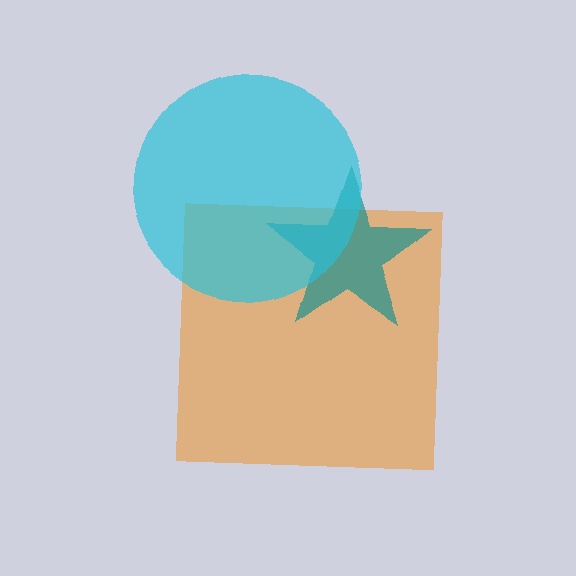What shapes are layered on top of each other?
The layered shapes are: an orange square, a teal star, a cyan circle.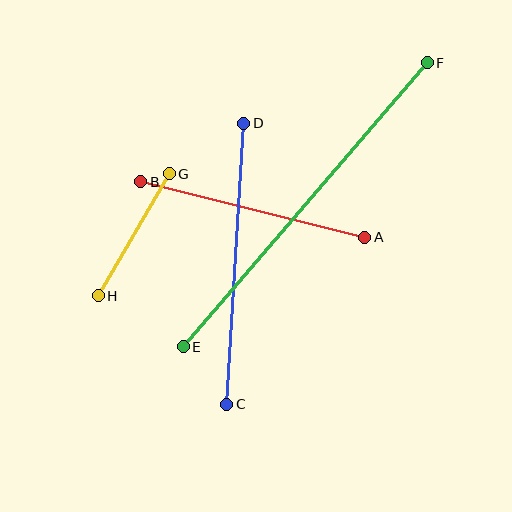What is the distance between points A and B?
The distance is approximately 231 pixels.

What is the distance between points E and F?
The distance is approximately 374 pixels.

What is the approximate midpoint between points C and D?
The midpoint is at approximately (235, 264) pixels.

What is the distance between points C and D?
The distance is approximately 282 pixels.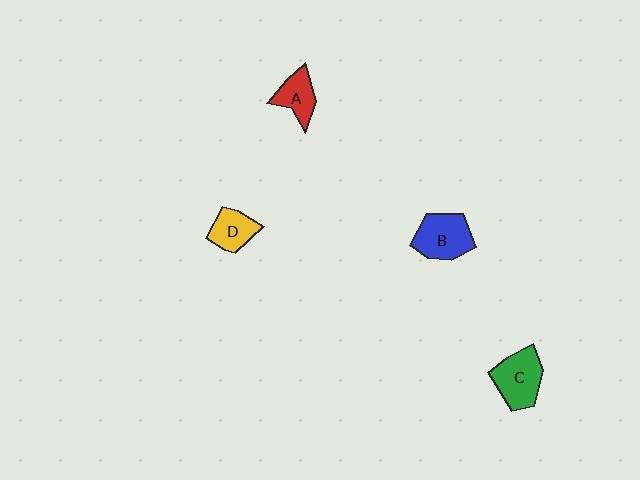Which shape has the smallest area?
Shape A (red).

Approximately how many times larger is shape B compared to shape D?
Approximately 1.5 times.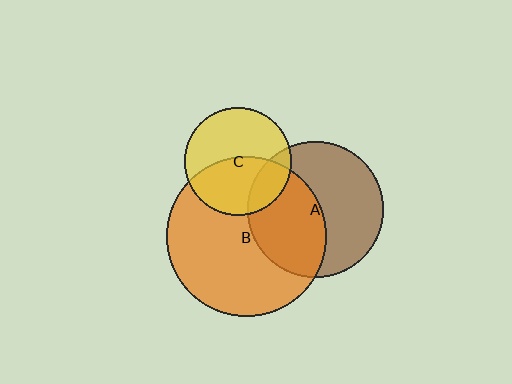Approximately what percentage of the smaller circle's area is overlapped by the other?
Approximately 45%.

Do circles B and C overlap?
Yes.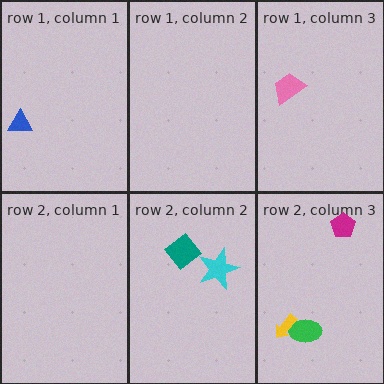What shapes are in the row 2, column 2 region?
The teal diamond, the cyan star.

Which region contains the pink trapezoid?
The row 1, column 3 region.